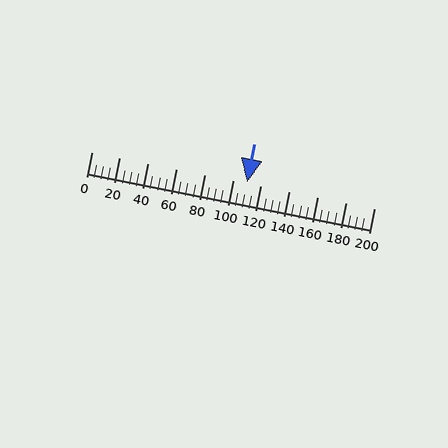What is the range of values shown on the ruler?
The ruler shows values from 0 to 200.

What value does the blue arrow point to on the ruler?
The blue arrow points to approximately 110.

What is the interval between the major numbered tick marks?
The major tick marks are spaced 20 units apart.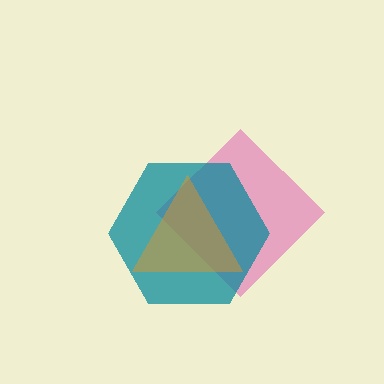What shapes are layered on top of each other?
The layered shapes are: a pink diamond, a teal hexagon, an orange triangle.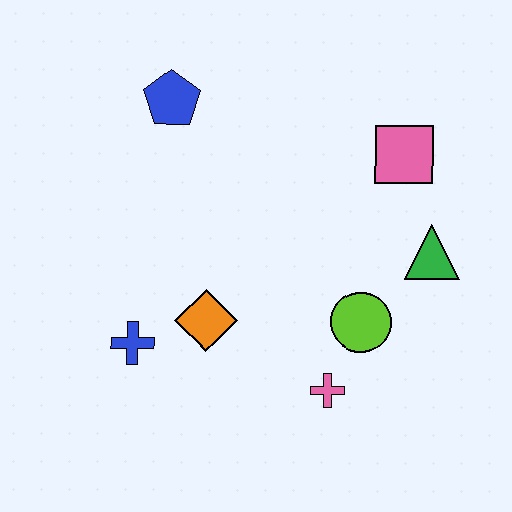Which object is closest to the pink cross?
The lime circle is closest to the pink cross.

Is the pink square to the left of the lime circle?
No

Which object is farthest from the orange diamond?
The pink square is farthest from the orange diamond.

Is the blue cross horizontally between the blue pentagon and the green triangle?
No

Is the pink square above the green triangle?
Yes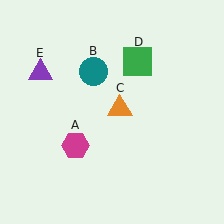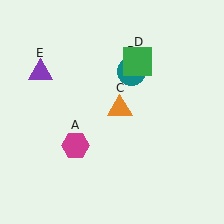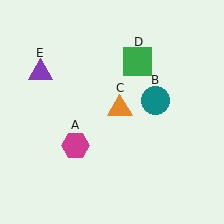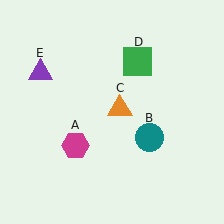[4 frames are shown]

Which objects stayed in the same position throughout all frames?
Magenta hexagon (object A) and orange triangle (object C) and green square (object D) and purple triangle (object E) remained stationary.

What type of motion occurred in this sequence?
The teal circle (object B) rotated clockwise around the center of the scene.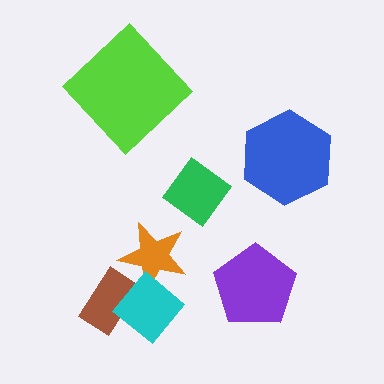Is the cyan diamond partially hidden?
No, no other shape covers it.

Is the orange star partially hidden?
Yes, it is partially covered by another shape.